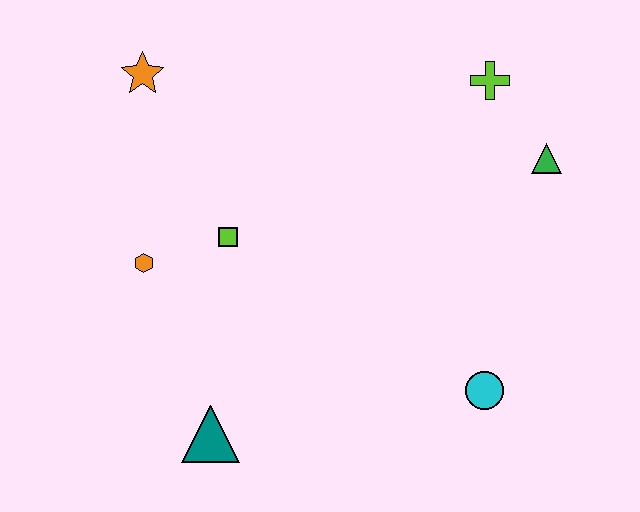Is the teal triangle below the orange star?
Yes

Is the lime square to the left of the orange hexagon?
No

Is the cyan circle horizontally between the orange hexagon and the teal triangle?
No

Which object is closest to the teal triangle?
The orange hexagon is closest to the teal triangle.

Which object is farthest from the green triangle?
The teal triangle is farthest from the green triangle.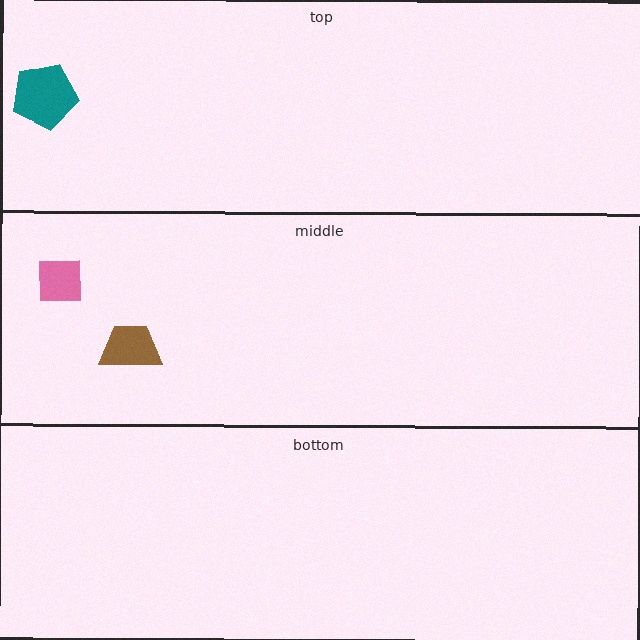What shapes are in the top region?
The teal pentagon.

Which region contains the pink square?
The middle region.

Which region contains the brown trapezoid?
The middle region.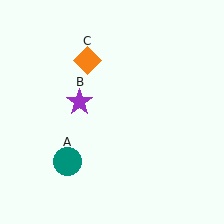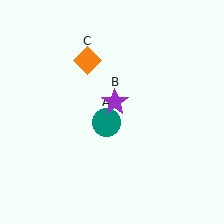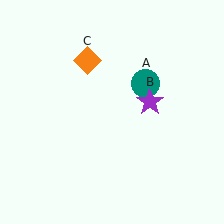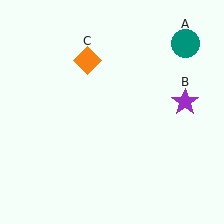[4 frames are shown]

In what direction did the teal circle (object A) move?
The teal circle (object A) moved up and to the right.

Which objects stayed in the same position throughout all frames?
Orange diamond (object C) remained stationary.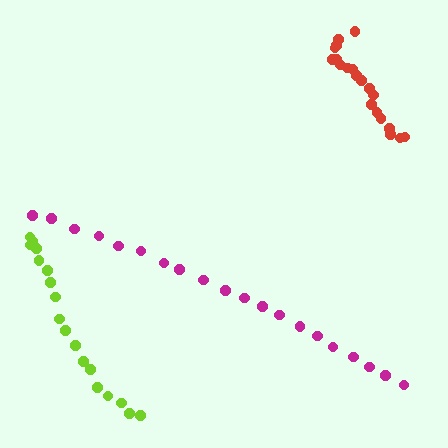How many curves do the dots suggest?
There are 3 distinct paths.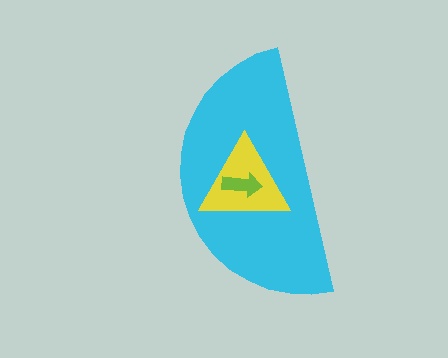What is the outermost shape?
The cyan semicircle.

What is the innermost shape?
The lime arrow.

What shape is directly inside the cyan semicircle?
The yellow triangle.